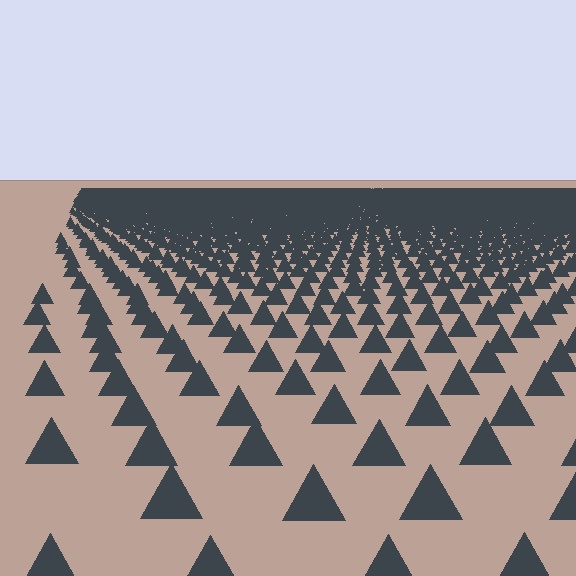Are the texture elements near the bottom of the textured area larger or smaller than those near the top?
Larger. Near the bottom, elements are closer to the viewer and appear at a bigger on-screen size.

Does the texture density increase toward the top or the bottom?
Density increases toward the top.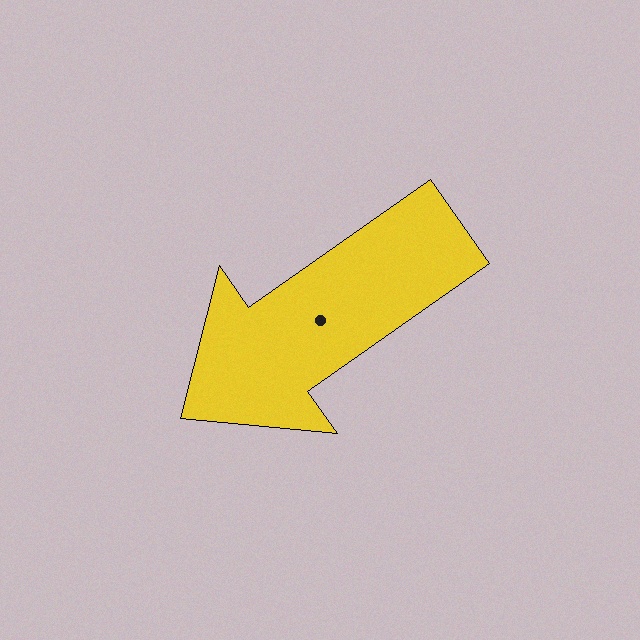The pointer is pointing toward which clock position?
Roughly 8 o'clock.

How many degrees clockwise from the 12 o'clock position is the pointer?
Approximately 235 degrees.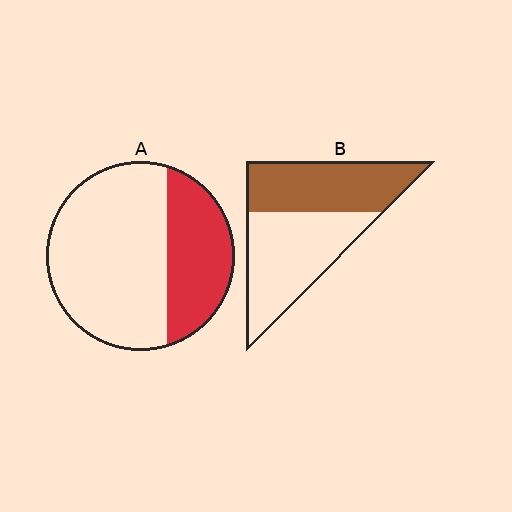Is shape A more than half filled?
No.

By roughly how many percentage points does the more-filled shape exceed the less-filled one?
By roughly 15 percentage points (B over A).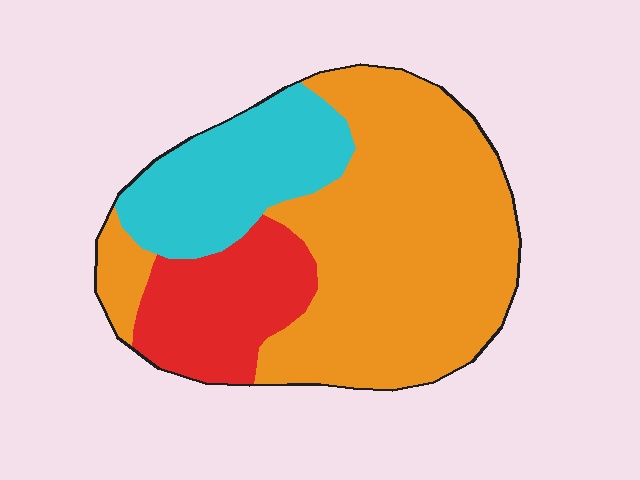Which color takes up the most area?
Orange, at roughly 60%.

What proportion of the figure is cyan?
Cyan covers about 20% of the figure.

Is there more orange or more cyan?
Orange.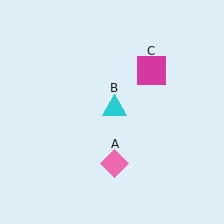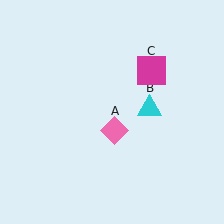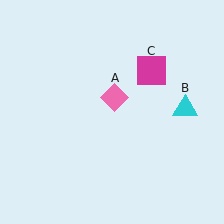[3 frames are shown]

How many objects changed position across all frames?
2 objects changed position: pink diamond (object A), cyan triangle (object B).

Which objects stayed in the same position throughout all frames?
Magenta square (object C) remained stationary.